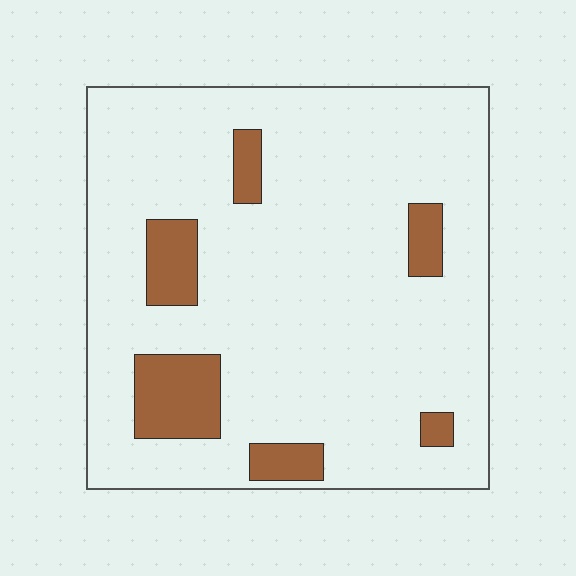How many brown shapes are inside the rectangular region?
6.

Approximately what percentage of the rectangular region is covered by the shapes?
Approximately 15%.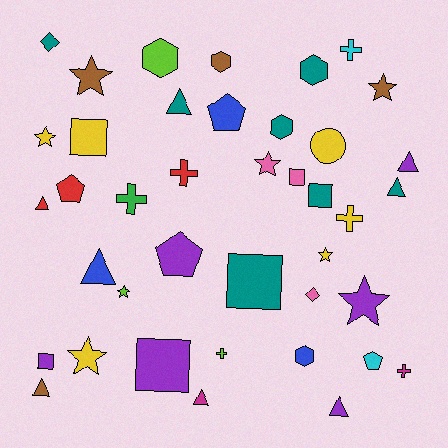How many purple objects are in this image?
There are 6 purple objects.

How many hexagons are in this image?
There are 5 hexagons.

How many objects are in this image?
There are 40 objects.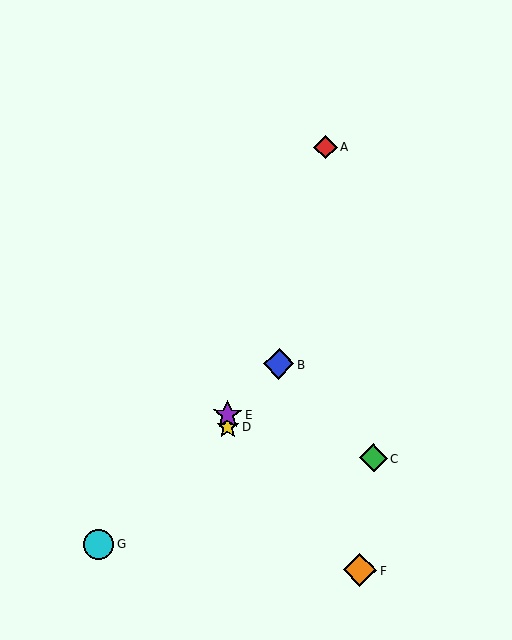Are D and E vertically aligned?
Yes, both are at x≈227.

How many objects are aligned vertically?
2 objects (D, E) are aligned vertically.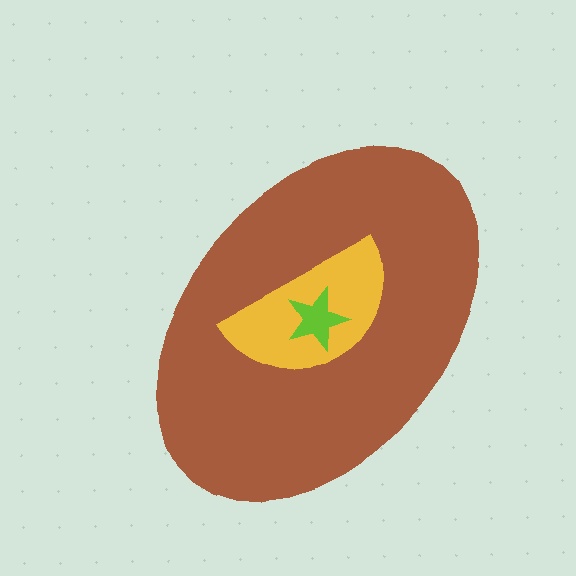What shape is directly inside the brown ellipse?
The yellow semicircle.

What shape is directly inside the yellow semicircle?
The lime star.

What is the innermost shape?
The lime star.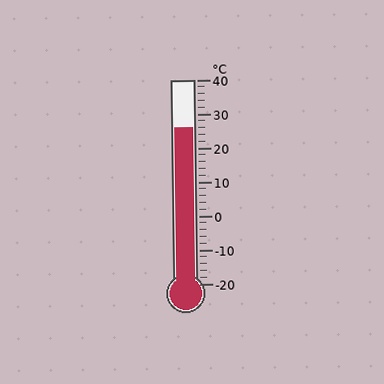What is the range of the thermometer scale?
The thermometer scale ranges from -20°C to 40°C.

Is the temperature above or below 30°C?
The temperature is below 30°C.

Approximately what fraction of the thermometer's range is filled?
The thermometer is filled to approximately 75% of its range.